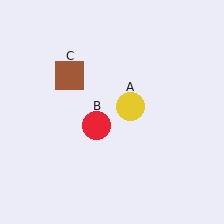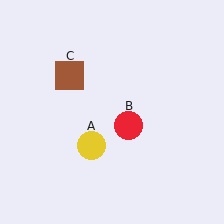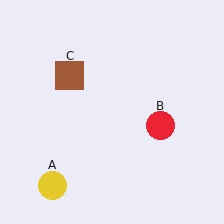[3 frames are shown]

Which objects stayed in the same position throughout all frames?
Brown square (object C) remained stationary.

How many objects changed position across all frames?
2 objects changed position: yellow circle (object A), red circle (object B).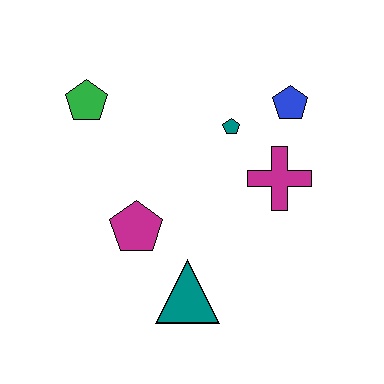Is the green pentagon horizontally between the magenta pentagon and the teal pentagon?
No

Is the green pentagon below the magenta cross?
No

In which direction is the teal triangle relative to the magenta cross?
The teal triangle is below the magenta cross.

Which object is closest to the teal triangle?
The magenta pentagon is closest to the teal triangle.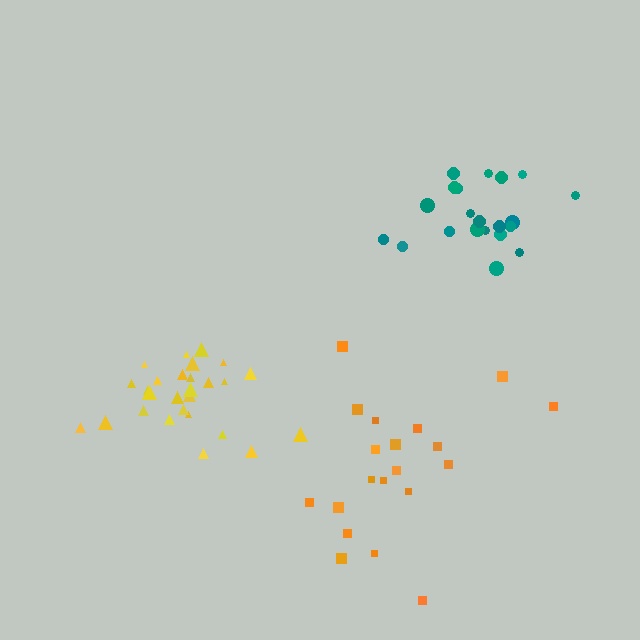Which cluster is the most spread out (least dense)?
Orange.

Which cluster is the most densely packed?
Teal.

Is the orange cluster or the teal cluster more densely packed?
Teal.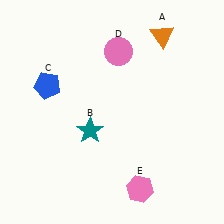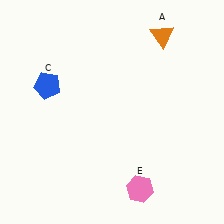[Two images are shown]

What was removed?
The teal star (B), the pink circle (D) were removed in Image 2.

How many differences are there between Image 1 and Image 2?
There are 2 differences between the two images.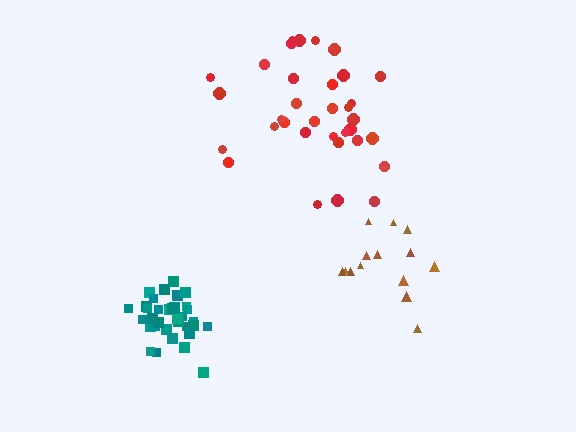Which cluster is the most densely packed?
Teal.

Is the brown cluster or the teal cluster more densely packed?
Teal.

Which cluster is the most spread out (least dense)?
Brown.